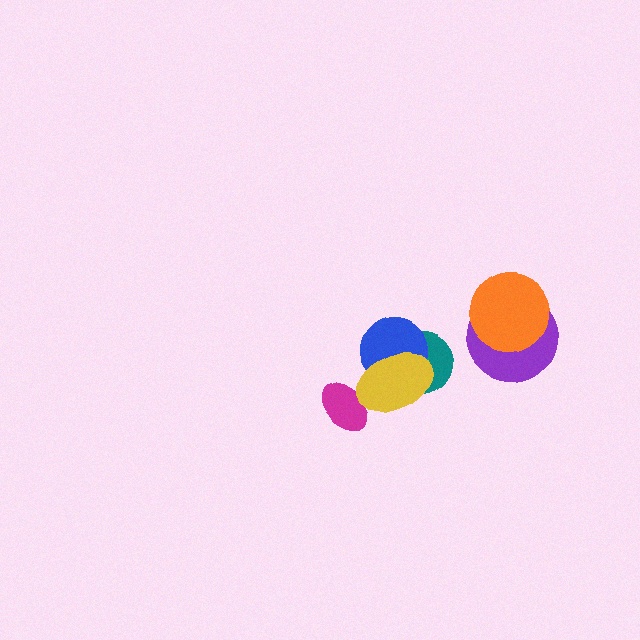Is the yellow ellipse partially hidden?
No, no other shape covers it.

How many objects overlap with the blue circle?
2 objects overlap with the blue circle.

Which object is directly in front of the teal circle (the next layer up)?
The blue circle is directly in front of the teal circle.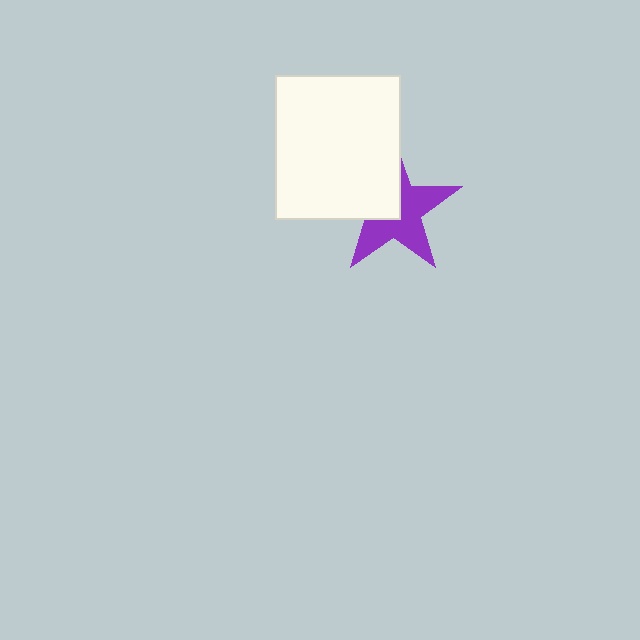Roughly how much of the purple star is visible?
About half of it is visible (roughly 58%).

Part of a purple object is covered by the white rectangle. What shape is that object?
It is a star.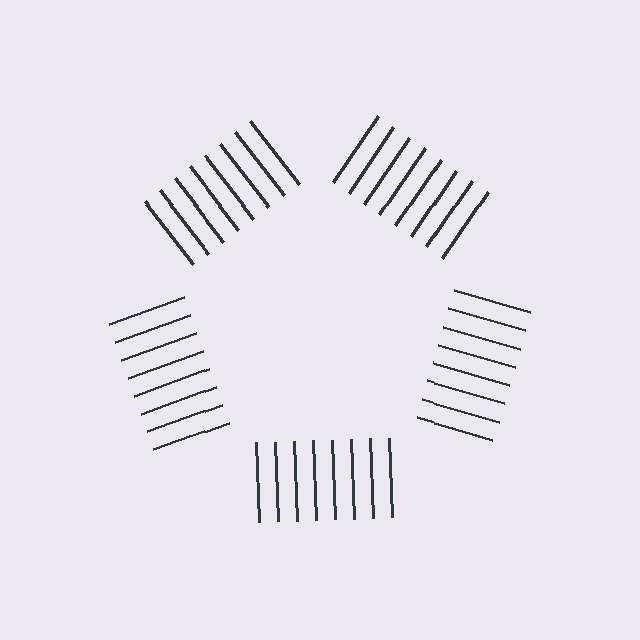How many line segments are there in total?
40 — 8 along each of the 5 edges.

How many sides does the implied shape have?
5 sides — the line-ends trace a pentagon.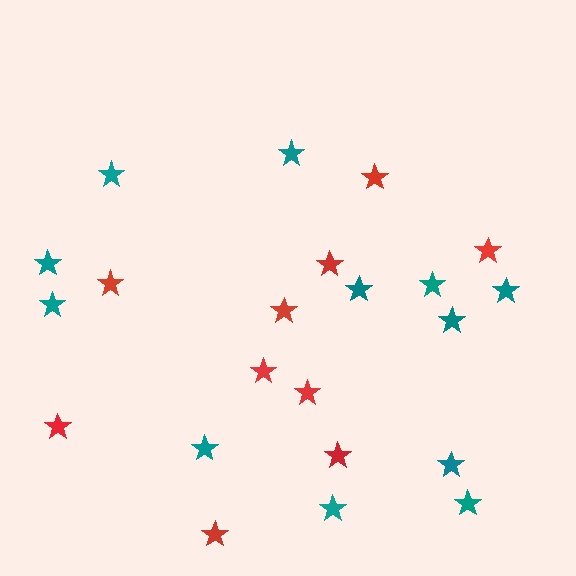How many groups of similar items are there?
There are 2 groups: one group of teal stars (12) and one group of red stars (10).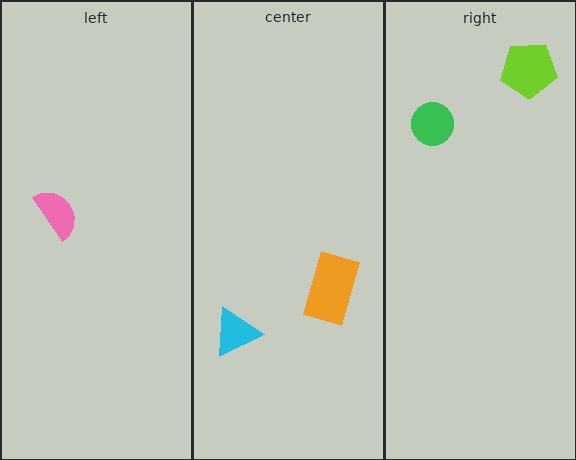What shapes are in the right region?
The green circle, the lime pentagon.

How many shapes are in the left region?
1.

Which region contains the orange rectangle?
The center region.